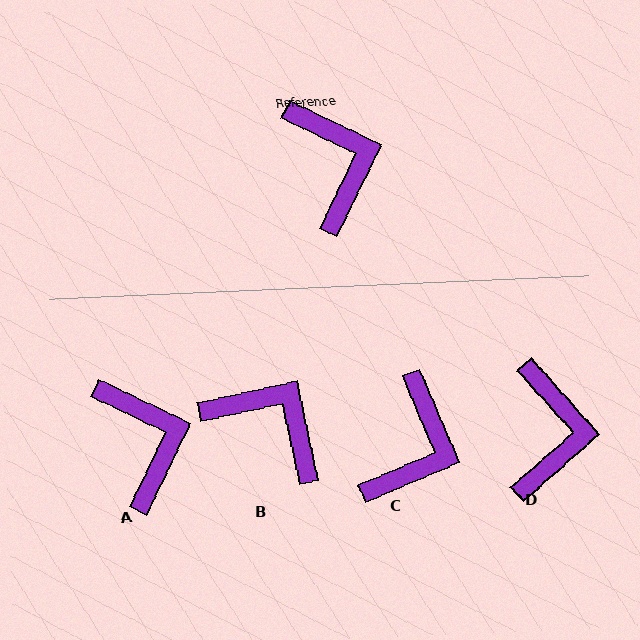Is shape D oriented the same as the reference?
No, it is off by about 23 degrees.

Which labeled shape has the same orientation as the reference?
A.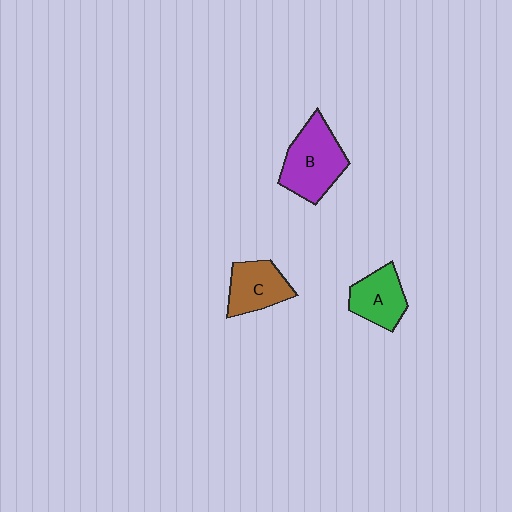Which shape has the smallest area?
Shape A (green).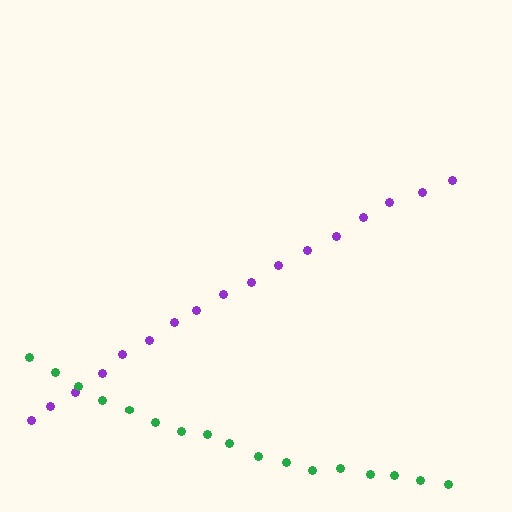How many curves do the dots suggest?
There are 2 distinct paths.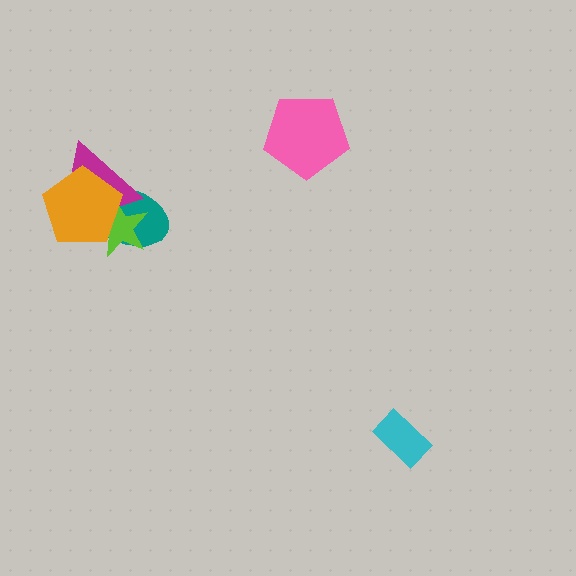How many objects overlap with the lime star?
3 objects overlap with the lime star.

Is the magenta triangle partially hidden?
Yes, it is partially covered by another shape.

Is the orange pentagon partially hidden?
No, no other shape covers it.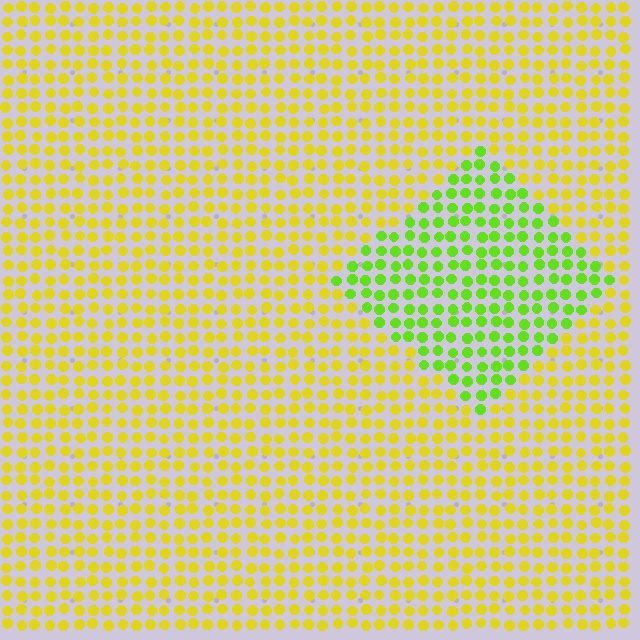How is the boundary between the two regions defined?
The boundary is defined purely by a slight shift in hue (about 43 degrees). Spacing, size, and orientation are identical on both sides.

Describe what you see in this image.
The image is filled with small yellow elements in a uniform arrangement. A diamond-shaped region is visible where the elements are tinted to a slightly different hue, forming a subtle color boundary.